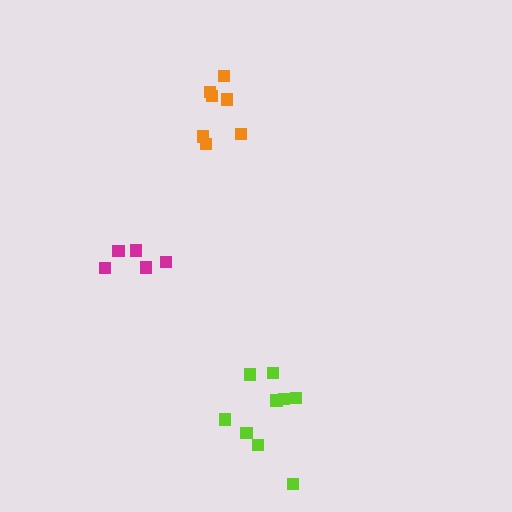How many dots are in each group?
Group 1: 9 dots, Group 2: 5 dots, Group 3: 7 dots (21 total).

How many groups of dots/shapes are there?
There are 3 groups.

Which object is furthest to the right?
The lime cluster is rightmost.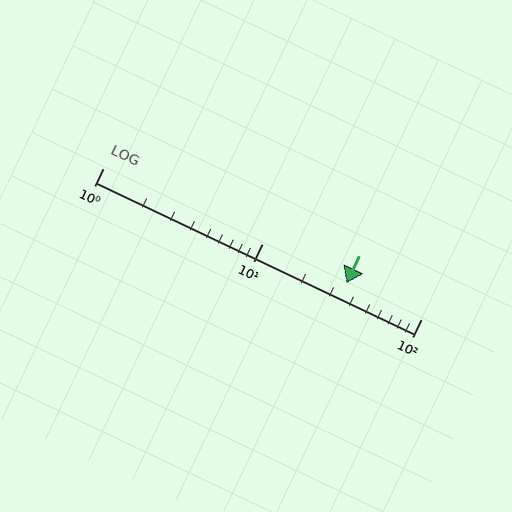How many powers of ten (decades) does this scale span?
The scale spans 2 decades, from 1 to 100.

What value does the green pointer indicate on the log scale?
The pointer indicates approximately 34.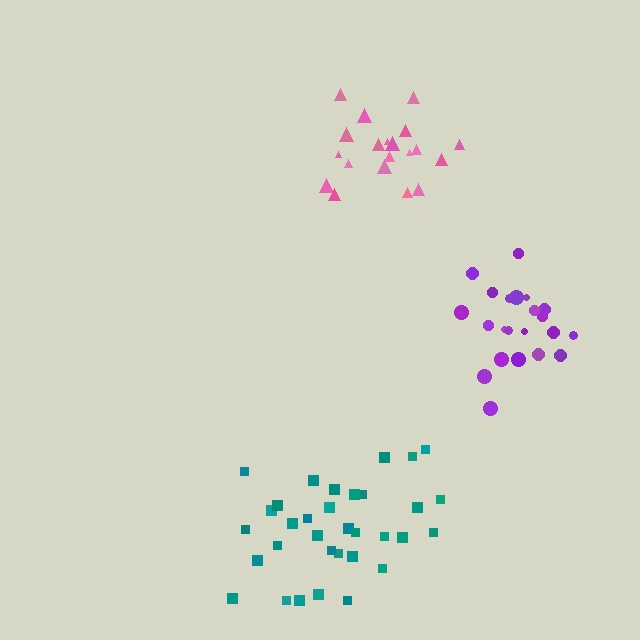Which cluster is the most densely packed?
Purple.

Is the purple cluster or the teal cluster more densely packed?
Purple.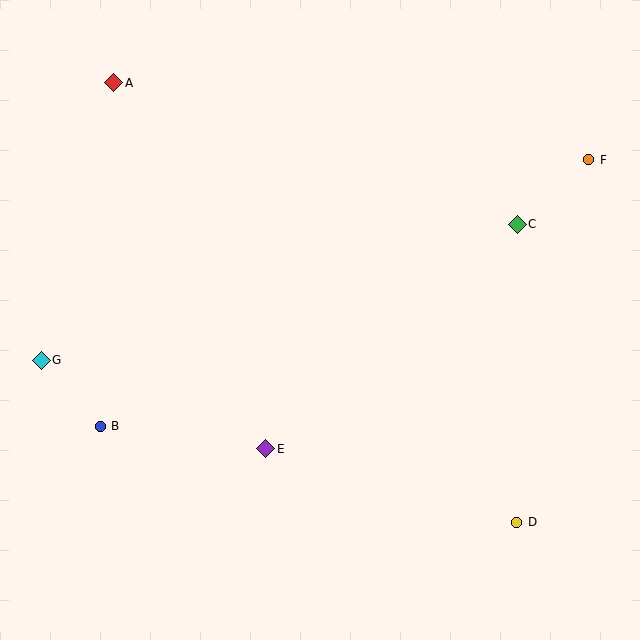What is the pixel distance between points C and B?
The distance between C and B is 463 pixels.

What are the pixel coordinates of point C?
Point C is at (517, 224).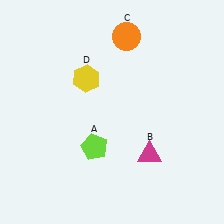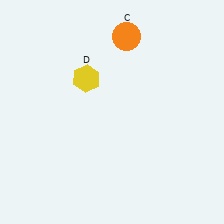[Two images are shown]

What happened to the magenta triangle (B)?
The magenta triangle (B) was removed in Image 2. It was in the bottom-right area of Image 1.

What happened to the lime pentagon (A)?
The lime pentagon (A) was removed in Image 2. It was in the bottom-left area of Image 1.